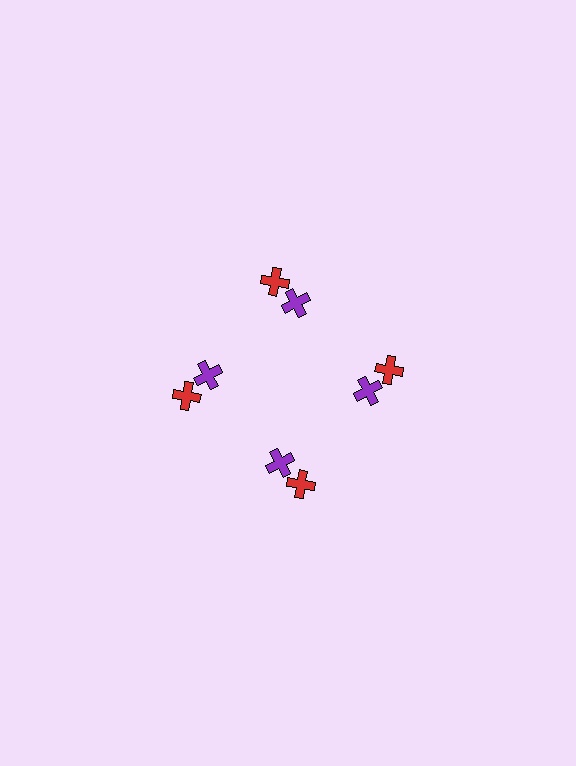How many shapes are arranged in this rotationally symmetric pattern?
There are 8 shapes, arranged in 4 groups of 2.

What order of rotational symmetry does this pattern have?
This pattern has 4-fold rotational symmetry.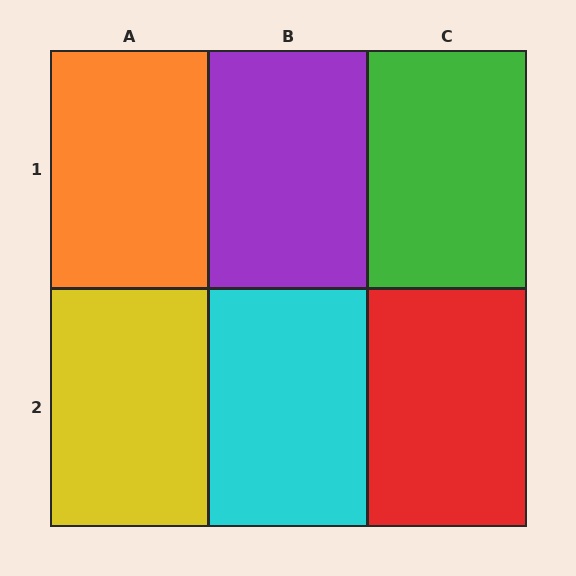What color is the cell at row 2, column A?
Yellow.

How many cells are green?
1 cell is green.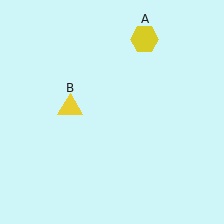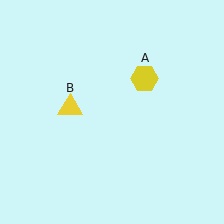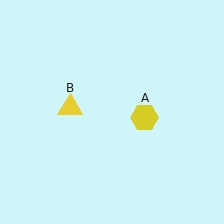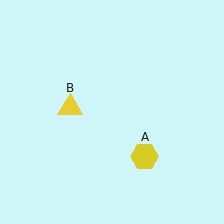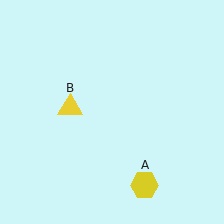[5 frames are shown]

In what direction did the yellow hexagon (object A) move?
The yellow hexagon (object A) moved down.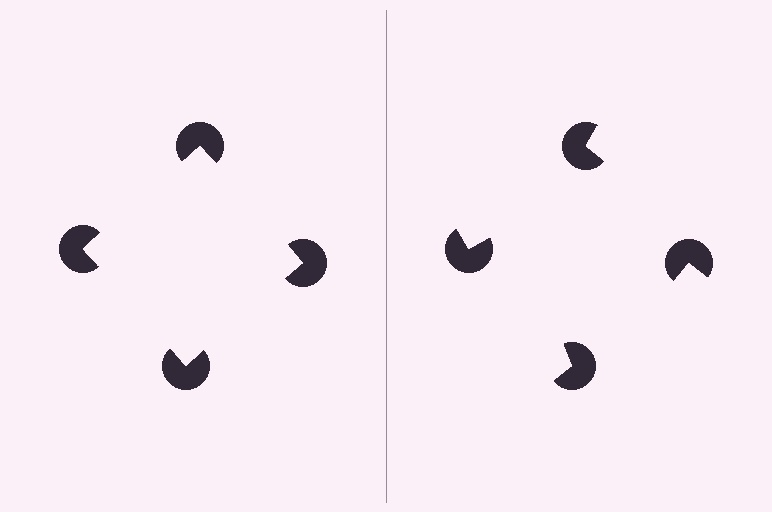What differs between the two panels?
The pac-man discs are positioned identically on both sides; only the wedge orientations differ. On the left they align to a square; on the right they are misaligned.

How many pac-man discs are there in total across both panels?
8 — 4 on each side.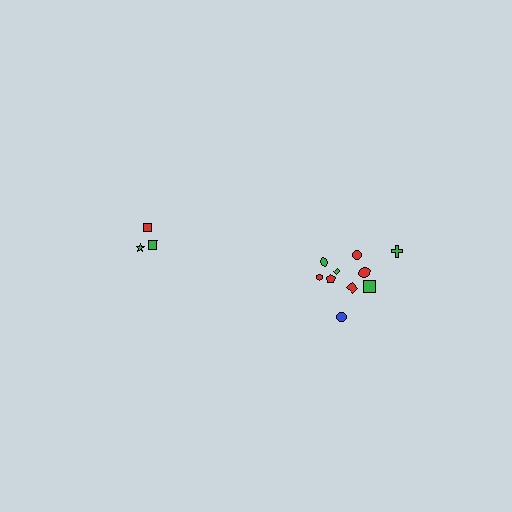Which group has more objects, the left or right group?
The right group.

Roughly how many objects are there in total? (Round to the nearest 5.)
Roughly 15 objects in total.